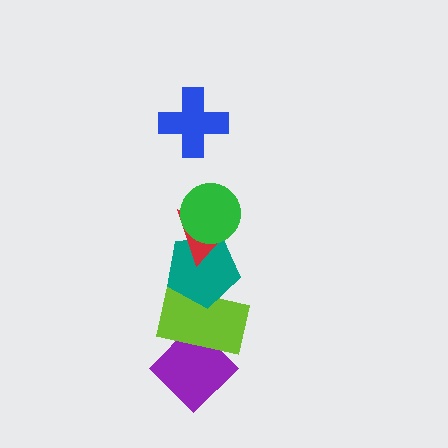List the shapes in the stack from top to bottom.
From top to bottom: the blue cross, the green circle, the red triangle, the teal pentagon, the lime rectangle, the purple diamond.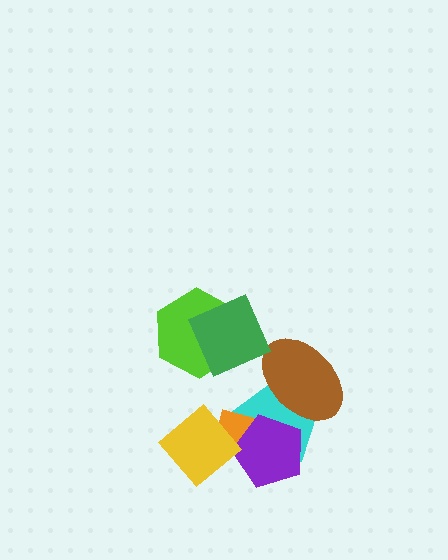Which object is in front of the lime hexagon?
The green square is in front of the lime hexagon.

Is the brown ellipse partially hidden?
No, no other shape covers it.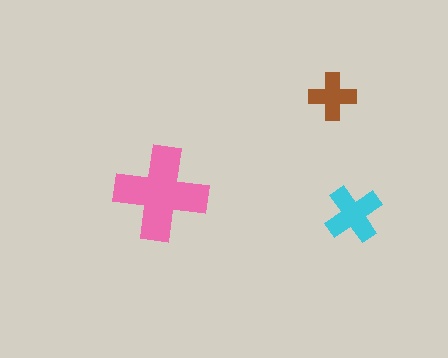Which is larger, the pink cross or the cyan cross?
The pink one.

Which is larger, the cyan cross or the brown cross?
The cyan one.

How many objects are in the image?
There are 3 objects in the image.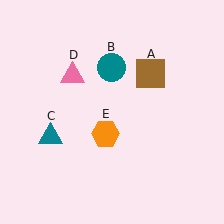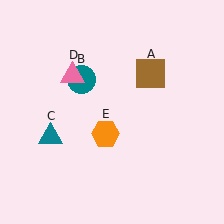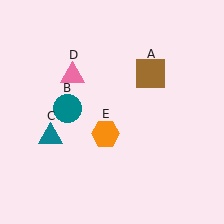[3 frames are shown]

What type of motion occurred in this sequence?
The teal circle (object B) rotated counterclockwise around the center of the scene.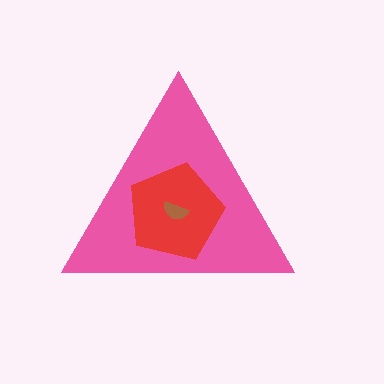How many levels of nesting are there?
3.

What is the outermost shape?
The pink triangle.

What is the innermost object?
The brown semicircle.